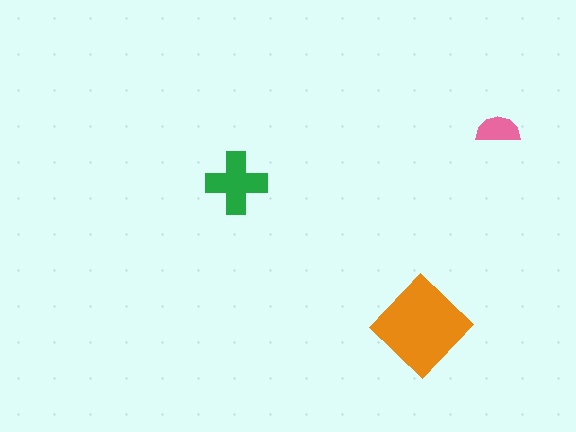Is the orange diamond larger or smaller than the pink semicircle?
Larger.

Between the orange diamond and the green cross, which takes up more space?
The orange diamond.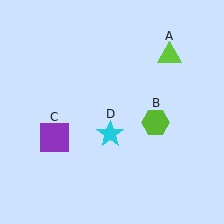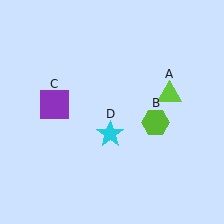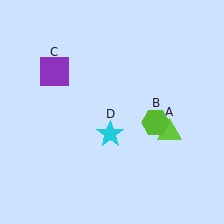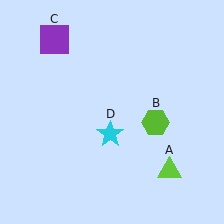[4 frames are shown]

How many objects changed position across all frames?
2 objects changed position: lime triangle (object A), purple square (object C).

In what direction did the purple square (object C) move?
The purple square (object C) moved up.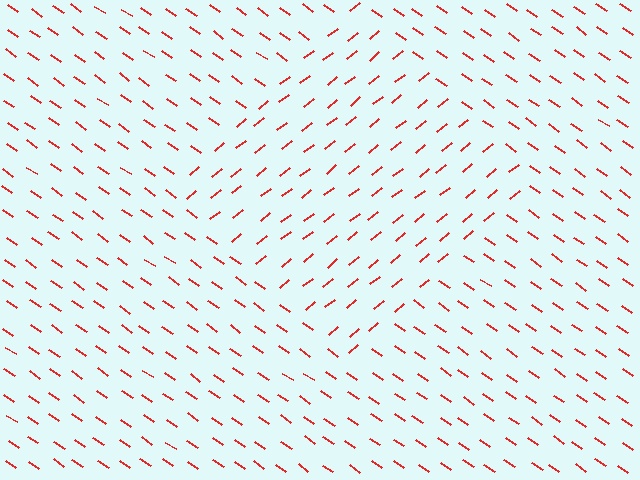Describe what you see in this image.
The image is filled with small red line segments. A diamond region in the image has lines oriented differently from the surrounding lines, creating a visible texture boundary.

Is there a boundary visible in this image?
Yes, there is a texture boundary formed by a change in line orientation.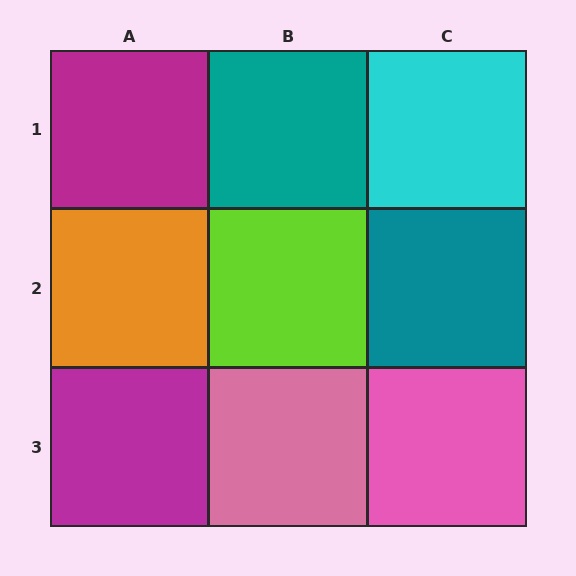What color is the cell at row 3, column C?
Pink.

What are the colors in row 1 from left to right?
Magenta, teal, cyan.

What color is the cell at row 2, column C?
Teal.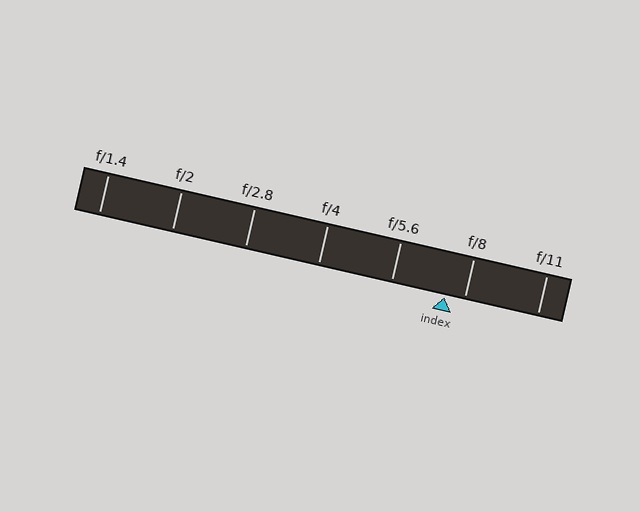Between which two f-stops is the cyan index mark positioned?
The index mark is between f/5.6 and f/8.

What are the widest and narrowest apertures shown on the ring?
The widest aperture shown is f/1.4 and the narrowest is f/11.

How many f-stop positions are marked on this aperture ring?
There are 7 f-stop positions marked.